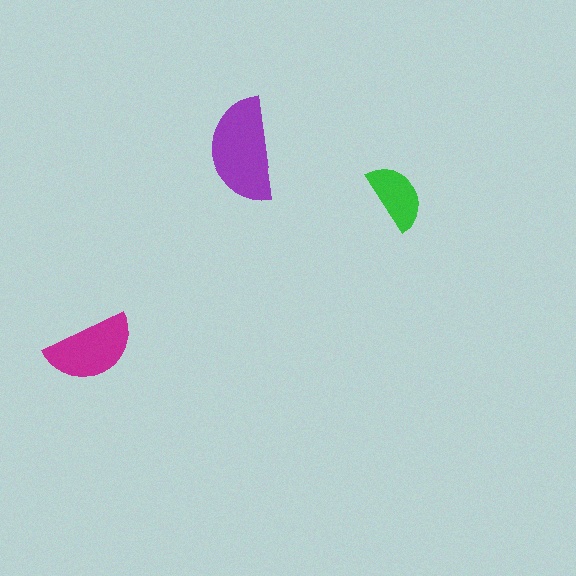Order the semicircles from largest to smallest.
the purple one, the magenta one, the green one.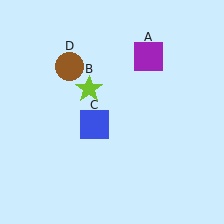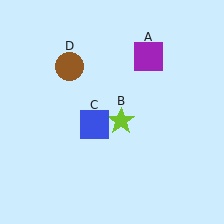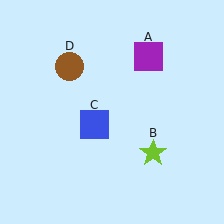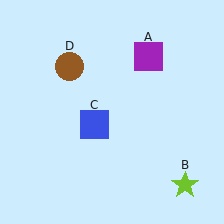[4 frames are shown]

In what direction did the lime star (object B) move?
The lime star (object B) moved down and to the right.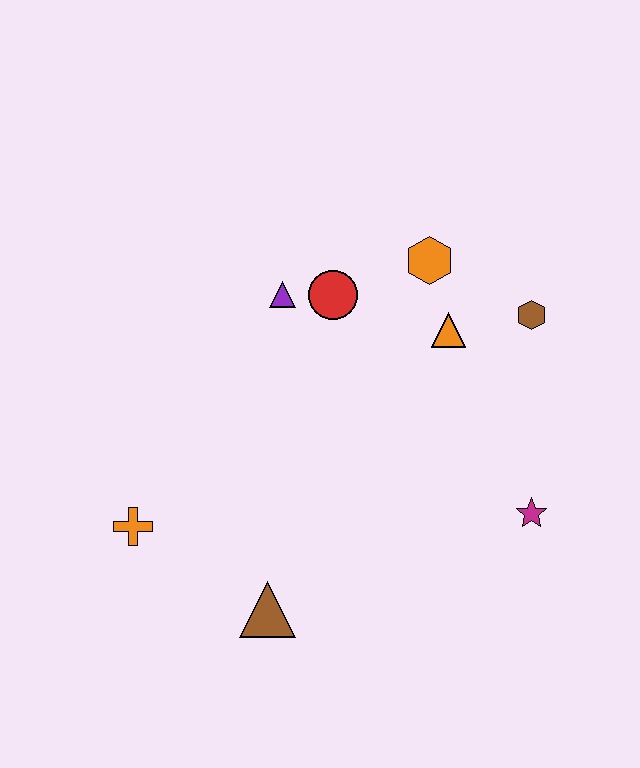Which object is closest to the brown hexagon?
The orange triangle is closest to the brown hexagon.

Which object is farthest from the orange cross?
The brown hexagon is farthest from the orange cross.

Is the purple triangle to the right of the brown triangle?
Yes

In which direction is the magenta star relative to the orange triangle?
The magenta star is below the orange triangle.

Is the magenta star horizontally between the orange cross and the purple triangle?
No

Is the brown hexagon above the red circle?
No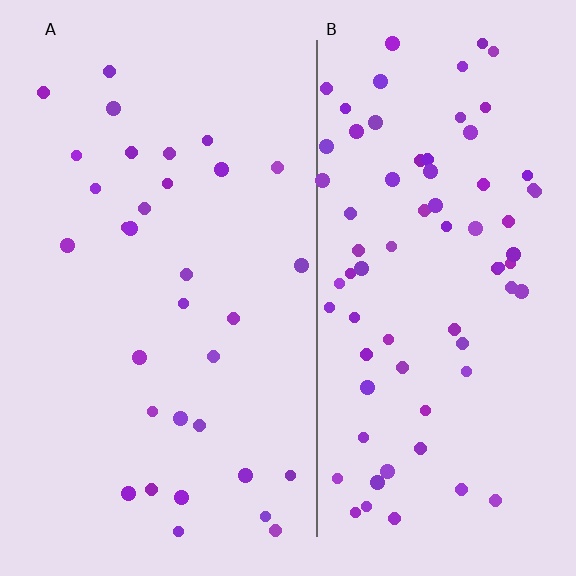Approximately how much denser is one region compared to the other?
Approximately 2.3× — region B over region A.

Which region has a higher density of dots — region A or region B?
B (the right).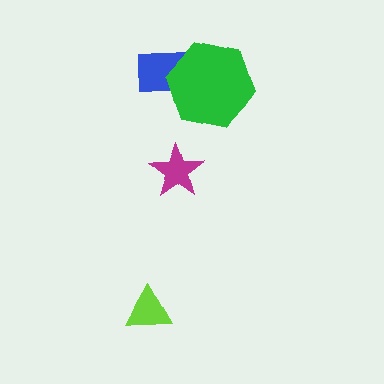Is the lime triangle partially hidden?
No, no other shape covers it.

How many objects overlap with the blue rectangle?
1 object overlaps with the blue rectangle.